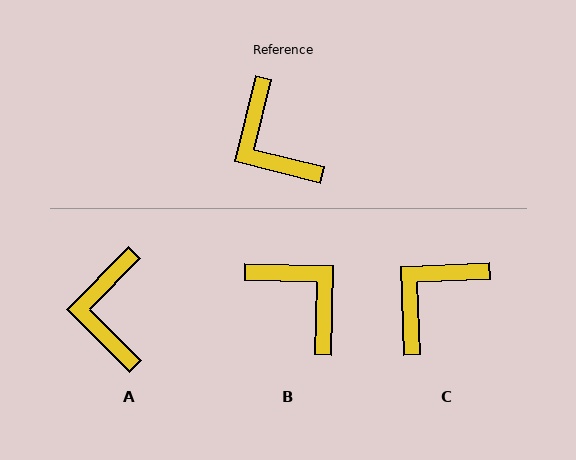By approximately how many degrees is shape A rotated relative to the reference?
Approximately 31 degrees clockwise.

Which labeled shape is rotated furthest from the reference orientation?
B, about 168 degrees away.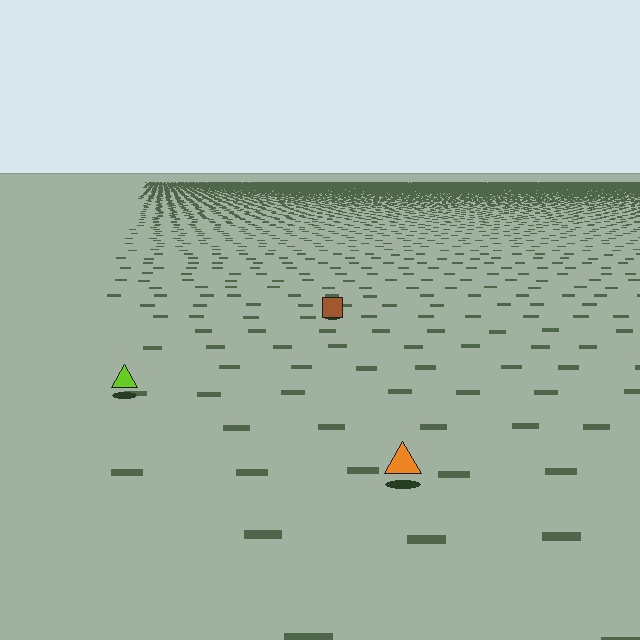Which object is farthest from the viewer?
The brown square is farthest from the viewer. It appears smaller and the ground texture around it is denser.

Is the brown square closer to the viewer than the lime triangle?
No. The lime triangle is closer — you can tell from the texture gradient: the ground texture is coarser near it.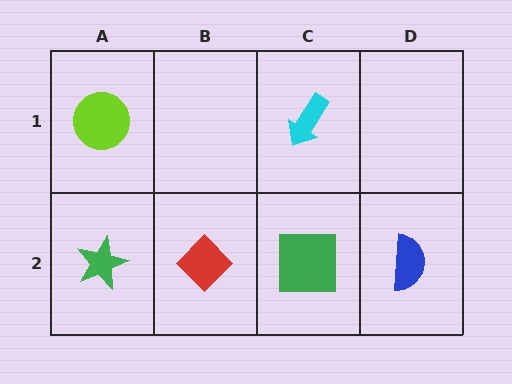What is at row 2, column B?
A red diamond.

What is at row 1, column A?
A lime circle.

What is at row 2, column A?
A green star.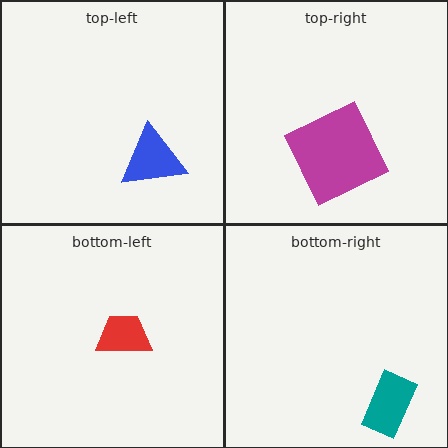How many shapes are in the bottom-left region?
1.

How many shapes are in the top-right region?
1.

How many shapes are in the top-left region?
1.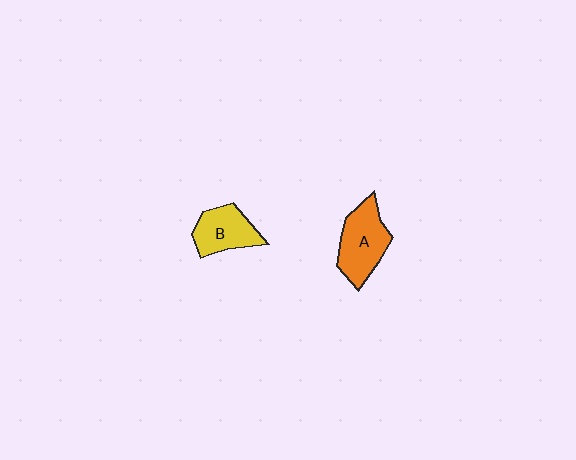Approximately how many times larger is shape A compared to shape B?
Approximately 1.2 times.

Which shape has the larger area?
Shape A (orange).